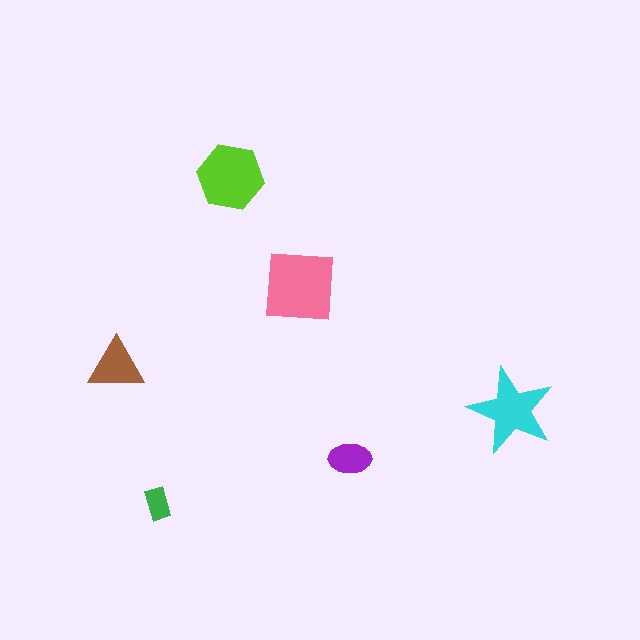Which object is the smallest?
The green rectangle.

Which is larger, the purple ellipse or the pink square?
The pink square.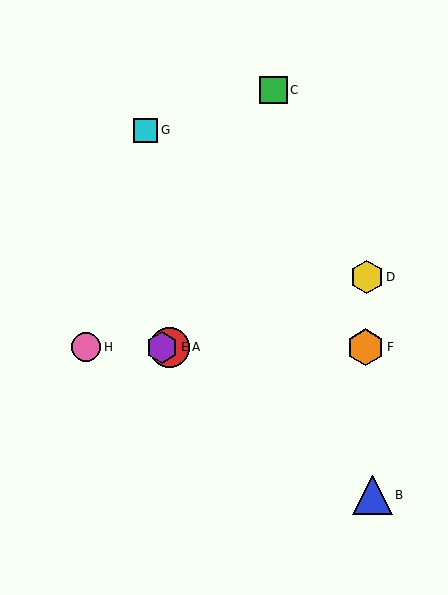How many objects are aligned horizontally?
4 objects (A, E, F, H) are aligned horizontally.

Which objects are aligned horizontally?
Objects A, E, F, H are aligned horizontally.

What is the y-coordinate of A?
Object A is at y≈347.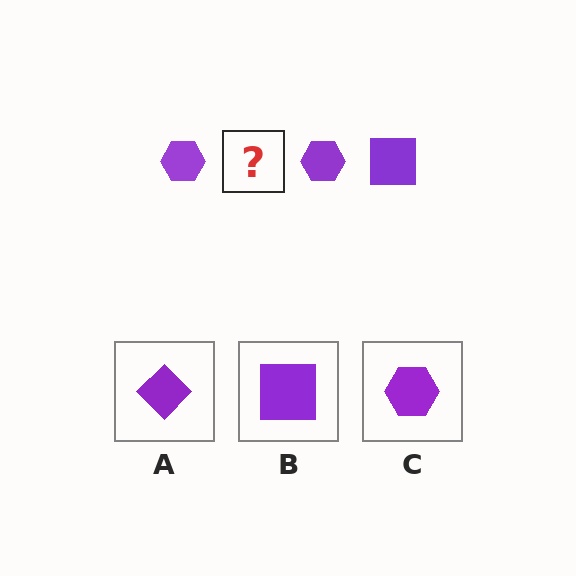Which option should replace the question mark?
Option B.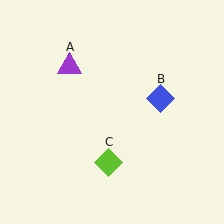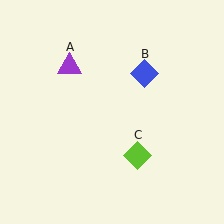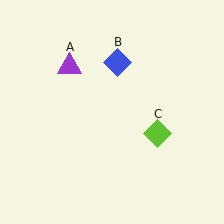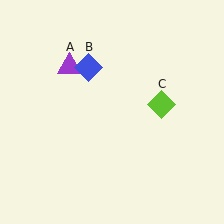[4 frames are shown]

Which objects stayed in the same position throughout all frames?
Purple triangle (object A) remained stationary.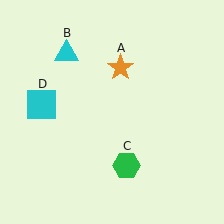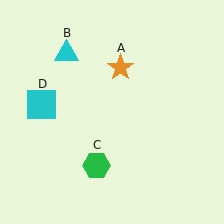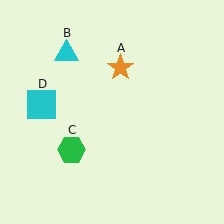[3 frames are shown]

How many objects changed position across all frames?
1 object changed position: green hexagon (object C).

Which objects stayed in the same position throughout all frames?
Orange star (object A) and cyan triangle (object B) and cyan square (object D) remained stationary.